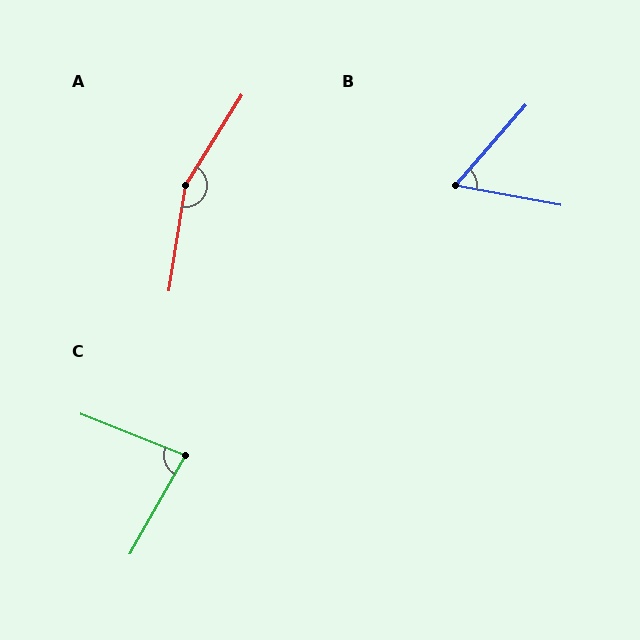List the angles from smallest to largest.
B (60°), C (82°), A (157°).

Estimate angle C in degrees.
Approximately 82 degrees.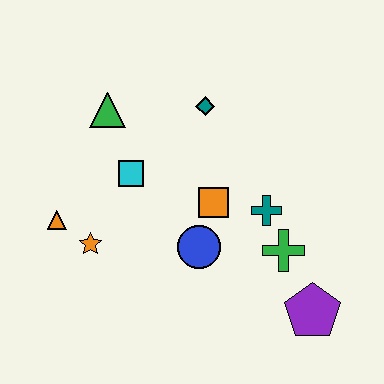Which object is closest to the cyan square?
The green triangle is closest to the cyan square.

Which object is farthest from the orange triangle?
The purple pentagon is farthest from the orange triangle.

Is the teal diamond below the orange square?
No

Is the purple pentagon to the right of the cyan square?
Yes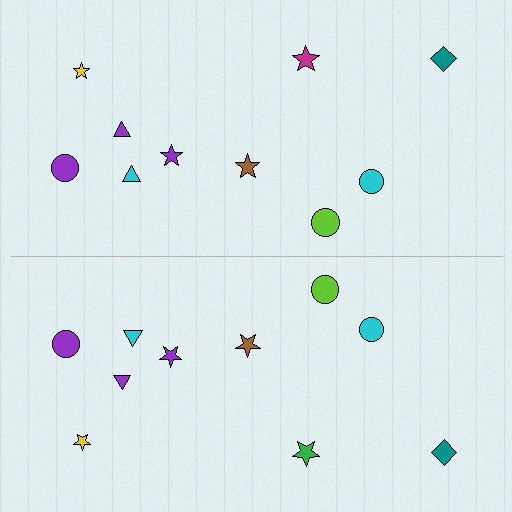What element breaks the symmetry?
The green star on the bottom side breaks the symmetry — its mirror counterpart is magenta.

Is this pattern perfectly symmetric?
No, the pattern is not perfectly symmetric. The green star on the bottom side breaks the symmetry — its mirror counterpart is magenta.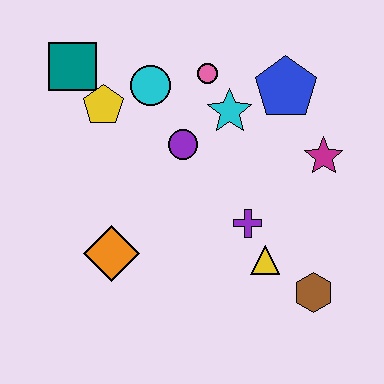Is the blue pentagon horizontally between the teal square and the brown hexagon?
Yes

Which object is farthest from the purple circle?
The brown hexagon is farthest from the purple circle.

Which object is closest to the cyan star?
The pink circle is closest to the cyan star.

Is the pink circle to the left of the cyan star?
Yes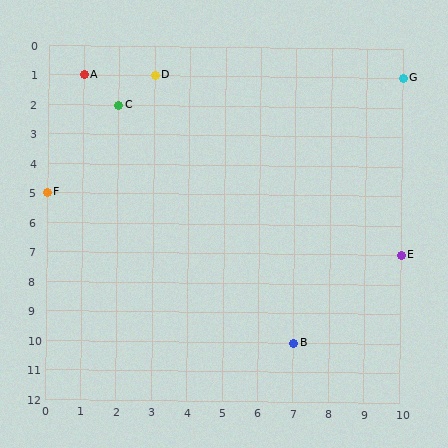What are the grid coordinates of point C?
Point C is at grid coordinates (2, 2).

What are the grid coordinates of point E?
Point E is at grid coordinates (10, 7).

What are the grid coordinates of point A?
Point A is at grid coordinates (1, 1).